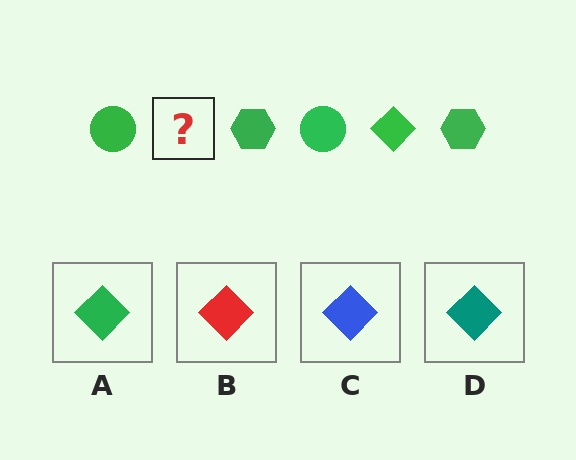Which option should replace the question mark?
Option A.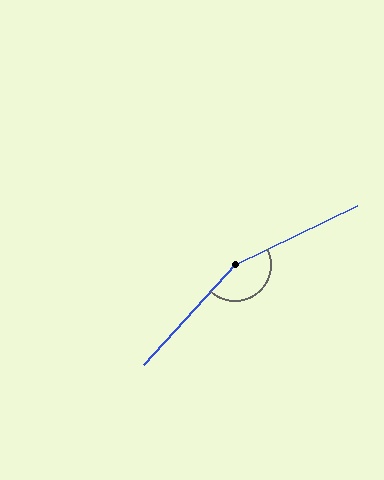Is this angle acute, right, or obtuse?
It is obtuse.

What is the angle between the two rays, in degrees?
Approximately 158 degrees.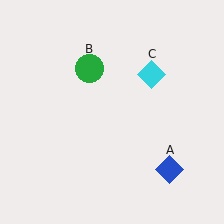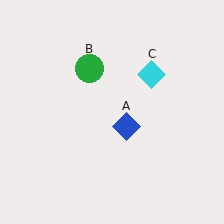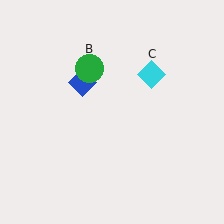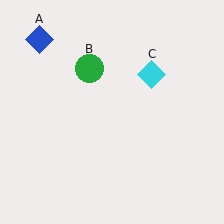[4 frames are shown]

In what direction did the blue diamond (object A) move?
The blue diamond (object A) moved up and to the left.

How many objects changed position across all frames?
1 object changed position: blue diamond (object A).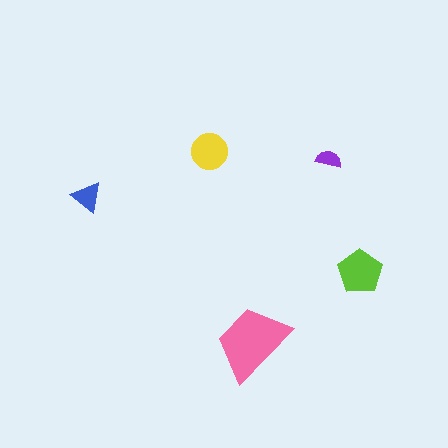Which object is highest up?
The yellow circle is topmost.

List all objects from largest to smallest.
The pink trapezoid, the lime pentagon, the yellow circle, the blue triangle, the purple semicircle.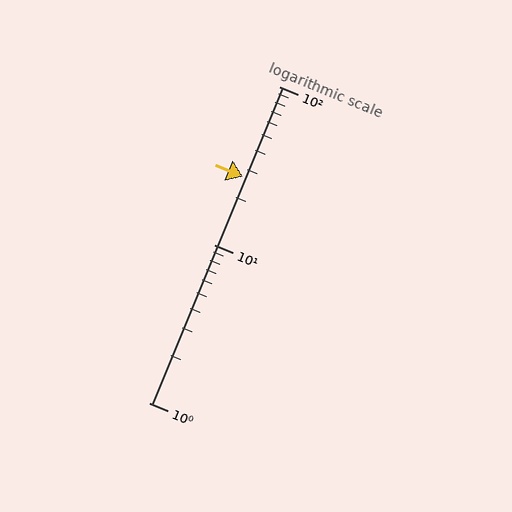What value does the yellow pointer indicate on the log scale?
The pointer indicates approximately 27.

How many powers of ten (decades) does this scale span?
The scale spans 2 decades, from 1 to 100.